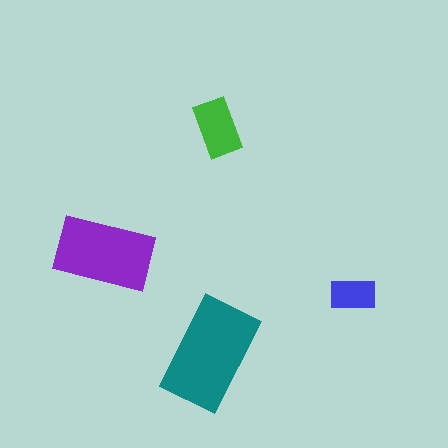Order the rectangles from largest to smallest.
the teal one, the purple one, the green one, the blue one.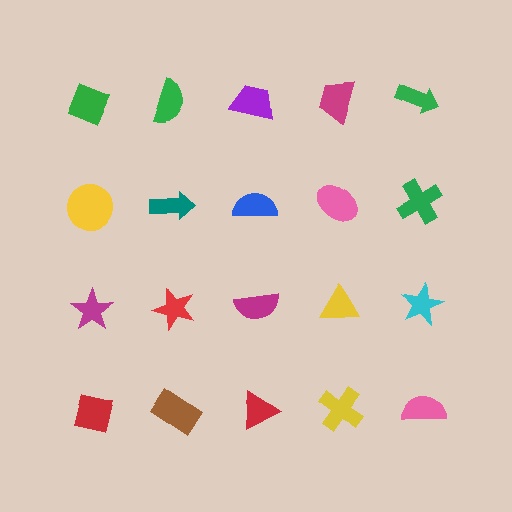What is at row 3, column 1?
A magenta star.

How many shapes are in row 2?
5 shapes.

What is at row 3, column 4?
A yellow triangle.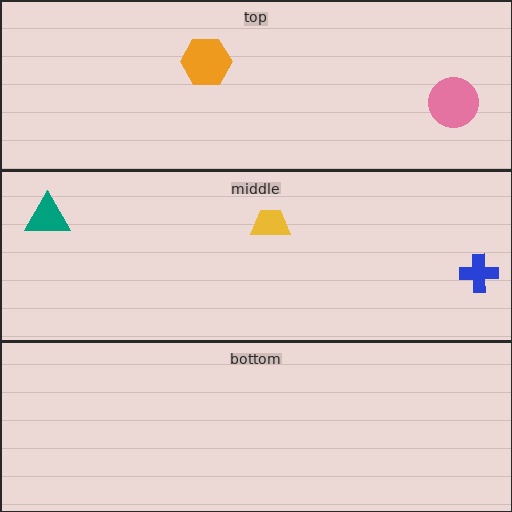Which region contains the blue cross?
The middle region.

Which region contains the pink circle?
The top region.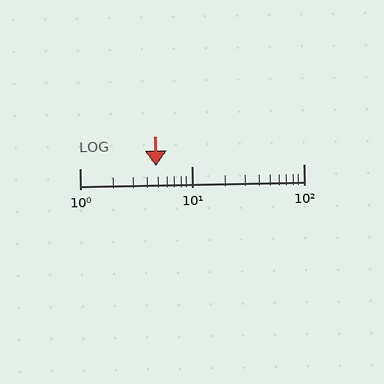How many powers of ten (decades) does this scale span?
The scale spans 2 decades, from 1 to 100.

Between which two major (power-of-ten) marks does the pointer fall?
The pointer is between 1 and 10.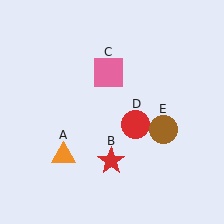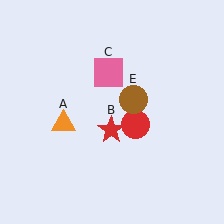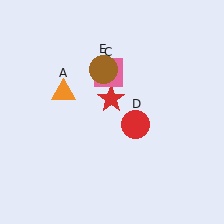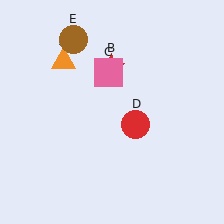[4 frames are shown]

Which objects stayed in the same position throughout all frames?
Pink square (object C) and red circle (object D) remained stationary.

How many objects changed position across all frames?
3 objects changed position: orange triangle (object A), red star (object B), brown circle (object E).